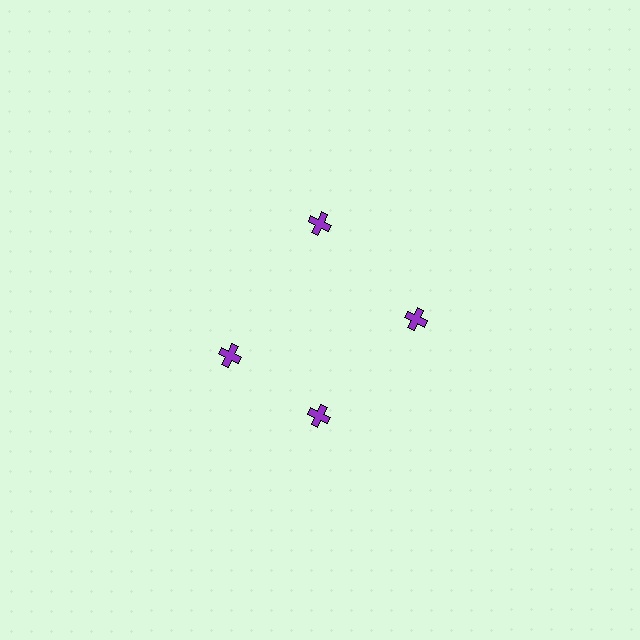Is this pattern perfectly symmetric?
No. The 4 purple crosses are arranged in a ring, but one element near the 9 o'clock position is rotated out of alignment along the ring, breaking the 4-fold rotational symmetry.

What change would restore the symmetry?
The symmetry would be restored by rotating it back into even spacing with its neighbors so that all 4 crosses sit at equal angles and equal distance from the center.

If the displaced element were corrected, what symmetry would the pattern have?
It would have 4-fold rotational symmetry — the pattern would map onto itself every 90 degrees.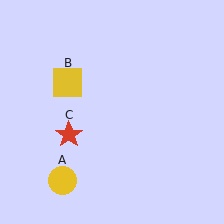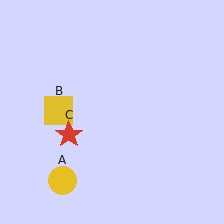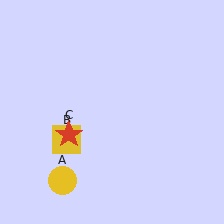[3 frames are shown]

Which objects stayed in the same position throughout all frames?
Yellow circle (object A) and red star (object C) remained stationary.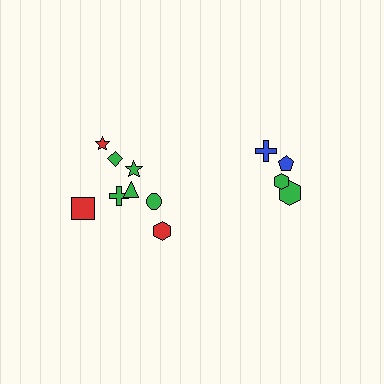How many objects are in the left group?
There are 8 objects.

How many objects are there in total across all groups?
There are 12 objects.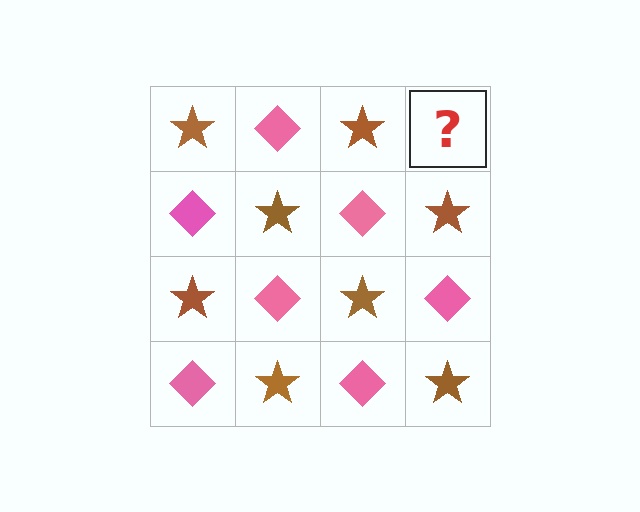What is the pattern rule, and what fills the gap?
The rule is that it alternates brown star and pink diamond in a checkerboard pattern. The gap should be filled with a pink diamond.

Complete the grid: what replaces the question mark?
The question mark should be replaced with a pink diamond.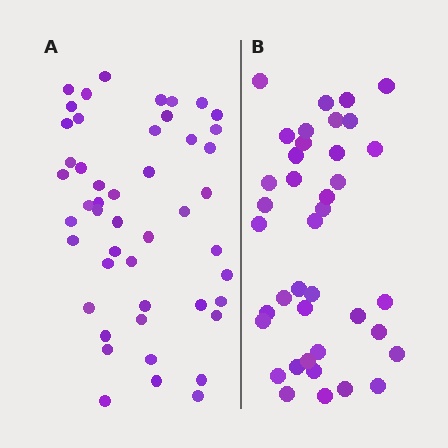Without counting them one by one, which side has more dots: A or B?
Region A (the left region) has more dots.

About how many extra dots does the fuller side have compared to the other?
Region A has roughly 8 or so more dots than region B.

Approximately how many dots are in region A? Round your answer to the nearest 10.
About 50 dots. (The exact count is 48, which rounds to 50.)